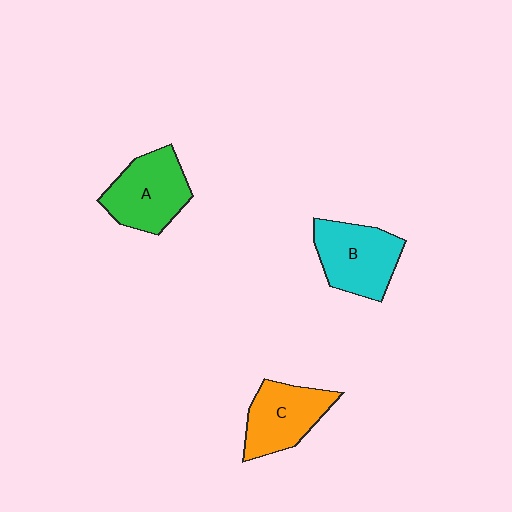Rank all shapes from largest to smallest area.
From largest to smallest: B (cyan), A (green), C (orange).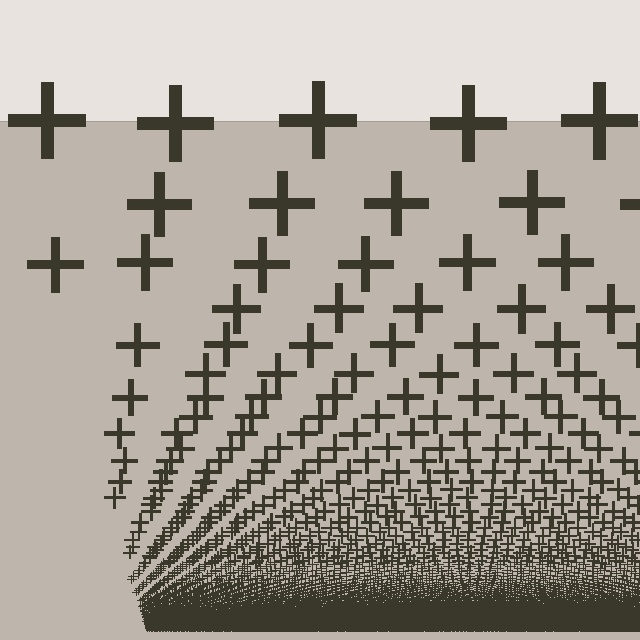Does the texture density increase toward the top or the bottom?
Density increases toward the bottom.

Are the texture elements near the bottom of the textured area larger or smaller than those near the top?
Smaller. The gradient is inverted — elements near the bottom are smaller and denser.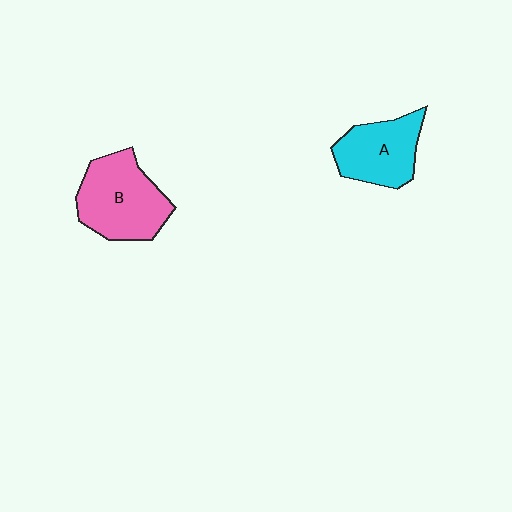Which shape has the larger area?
Shape B (pink).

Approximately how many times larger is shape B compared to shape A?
Approximately 1.3 times.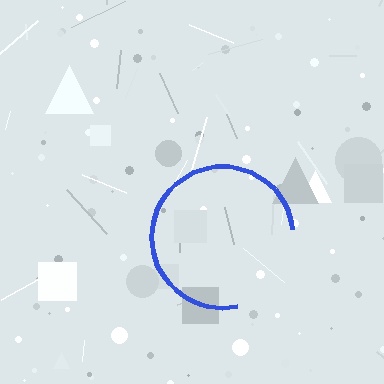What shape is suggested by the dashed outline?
The dashed outline suggests a circle.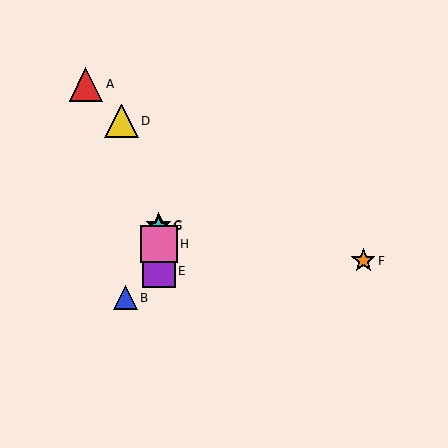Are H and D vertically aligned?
No, H is at x≈159 and D is at x≈122.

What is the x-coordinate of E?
Object E is at x≈159.